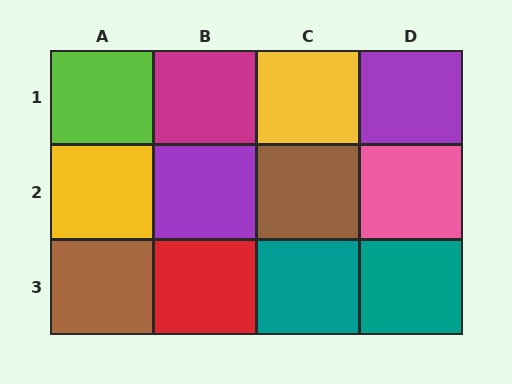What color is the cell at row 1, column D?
Purple.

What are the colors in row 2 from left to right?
Yellow, purple, brown, pink.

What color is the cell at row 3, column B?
Red.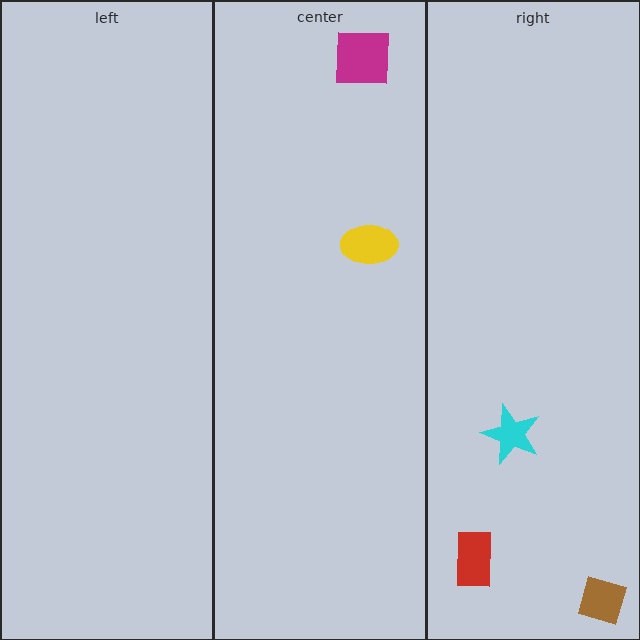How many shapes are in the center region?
2.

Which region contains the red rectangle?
The right region.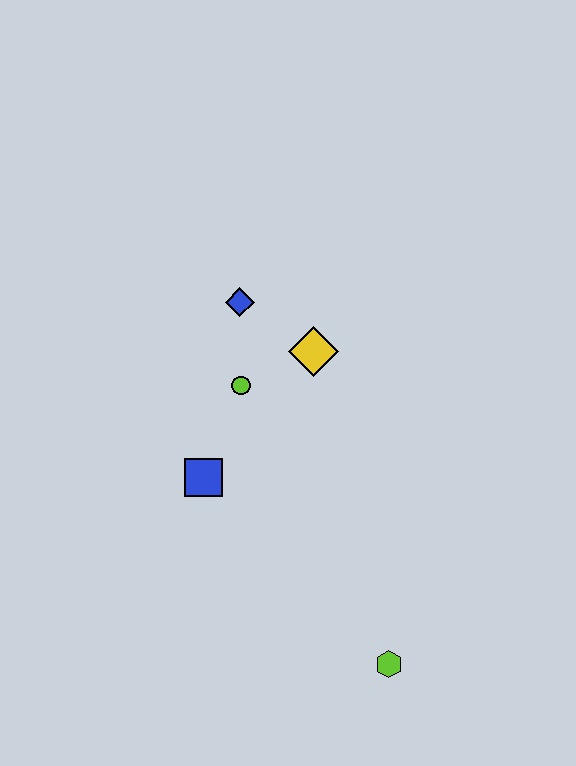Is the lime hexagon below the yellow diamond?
Yes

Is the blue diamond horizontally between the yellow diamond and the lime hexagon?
No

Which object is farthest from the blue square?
The lime hexagon is farthest from the blue square.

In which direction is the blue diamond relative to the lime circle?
The blue diamond is above the lime circle.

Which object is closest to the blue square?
The lime circle is closest to the blue square.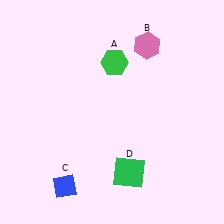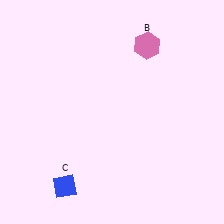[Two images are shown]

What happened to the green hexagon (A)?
The green hexagon (A) was removed in Image 2. It was in the top-right area of Image 1.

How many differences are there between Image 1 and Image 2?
There are 2 differences between the two images.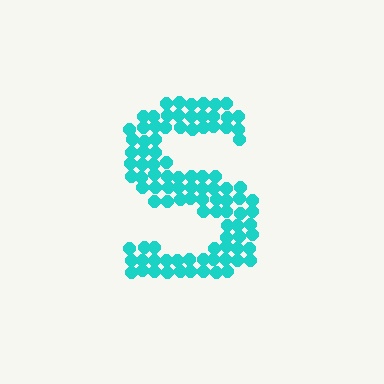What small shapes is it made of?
It is made of small circles.